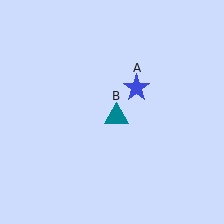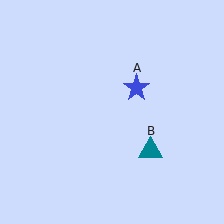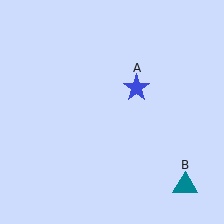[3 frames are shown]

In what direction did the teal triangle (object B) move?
The teal triangle (object B) moved down and to the right.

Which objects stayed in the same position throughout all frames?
Blue star (object A) remained stationary.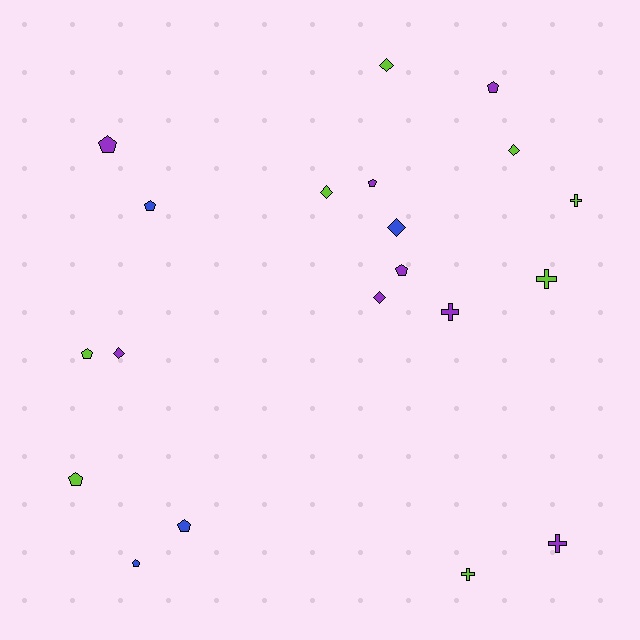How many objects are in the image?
There are 20 objects.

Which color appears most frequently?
Lime, with 8 objects.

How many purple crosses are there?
There are 2 purple crosses.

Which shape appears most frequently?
Pentagon, with 9 objects.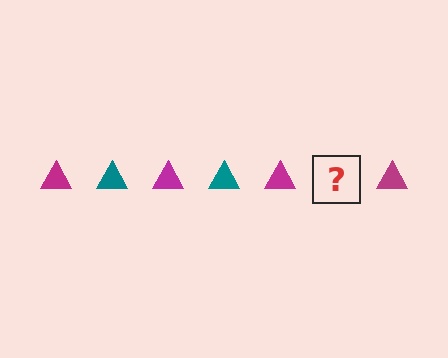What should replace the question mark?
The question mark should be replaced with a teal triangle.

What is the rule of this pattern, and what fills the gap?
The rule is that the pattern cycles through magenta, teal triangles. The gap should be filled with a teal triangle.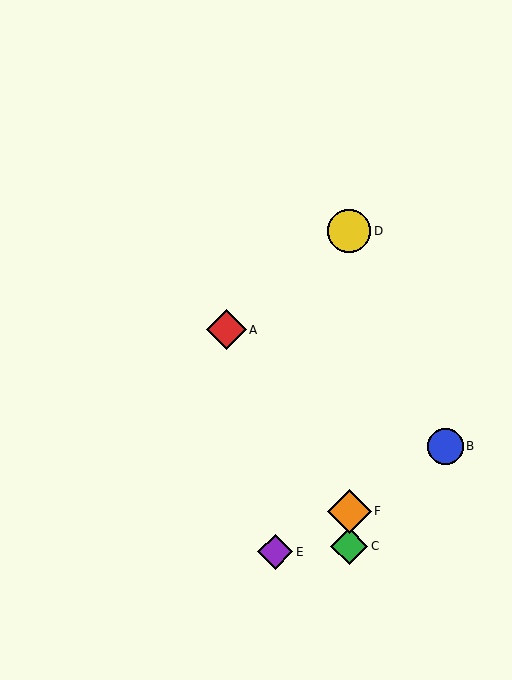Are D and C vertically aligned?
Yes, both are at x≈349.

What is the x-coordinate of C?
Object C is at x≈349.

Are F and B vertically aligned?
No, F is at x≈349 and B is at x≈445.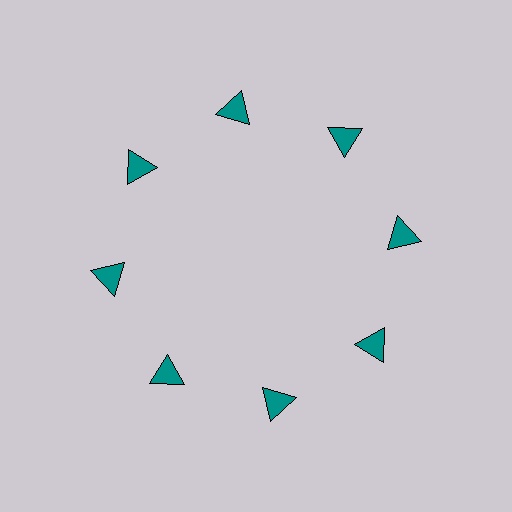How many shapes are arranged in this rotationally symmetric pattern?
There are 8 shapes, arranged in 8 groups of 1.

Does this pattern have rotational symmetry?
Yes, this pattern has 8-fold rotational symmetry. It looks the same after rotating 45 degrees around the center.